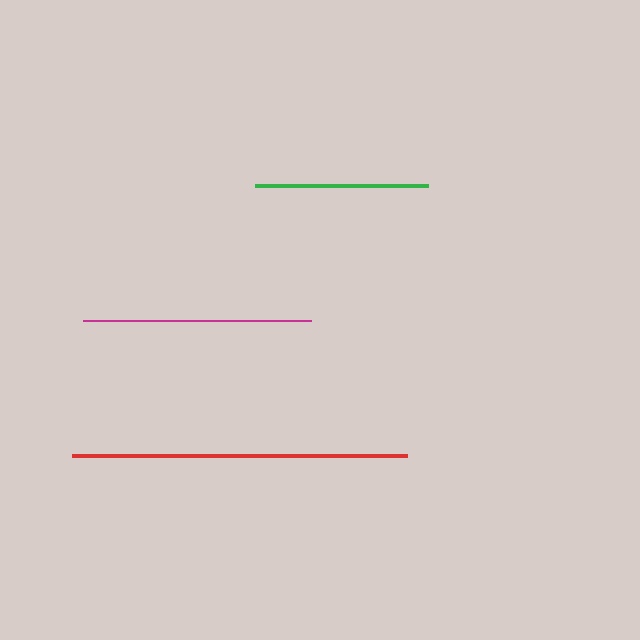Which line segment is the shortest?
The green line is the shortest at approximately 173 pixels.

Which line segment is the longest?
The red line is the longest at approximately 335 pixels.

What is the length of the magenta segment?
The magenta segment is approximately 229 pixels long.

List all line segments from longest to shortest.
From longest to shortest: red, magenta, green.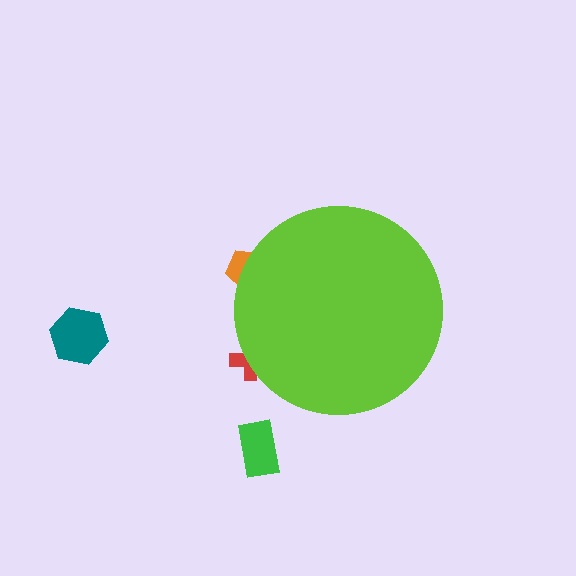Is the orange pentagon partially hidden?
Yes, the orange pentagon is partially hidden behind the lime circle.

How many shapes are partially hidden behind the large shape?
2 shapes are partially hidden.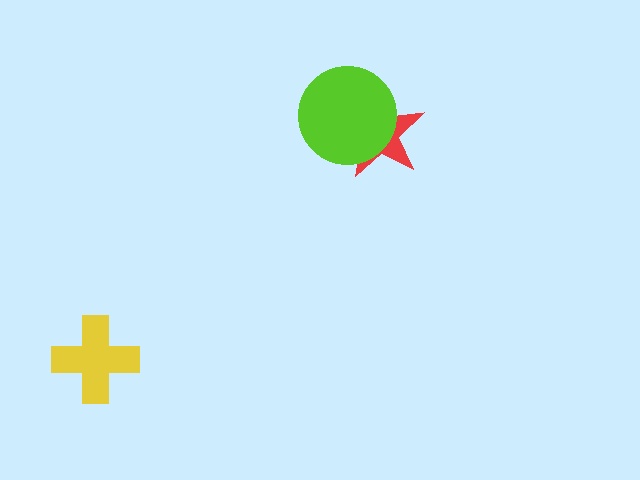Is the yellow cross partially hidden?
No, no other shape covers it.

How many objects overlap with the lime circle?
1 object overlaps with the lime circle.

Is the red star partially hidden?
Yes, it is partially covered by another shape.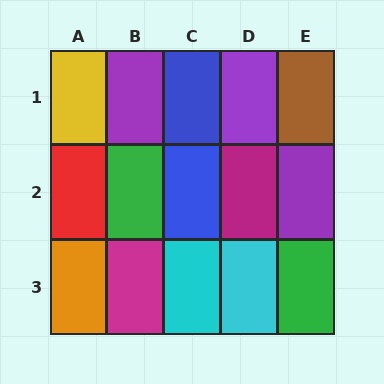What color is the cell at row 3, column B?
Magenta.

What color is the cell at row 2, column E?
Purple.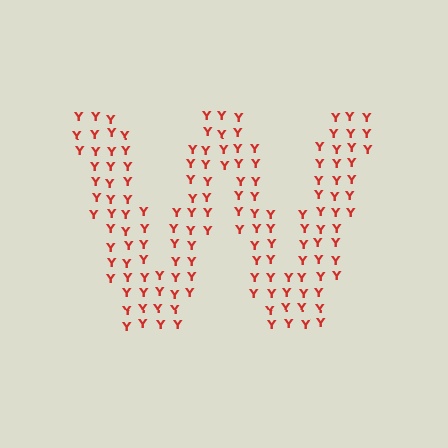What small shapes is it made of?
It is made of small letter Y's.